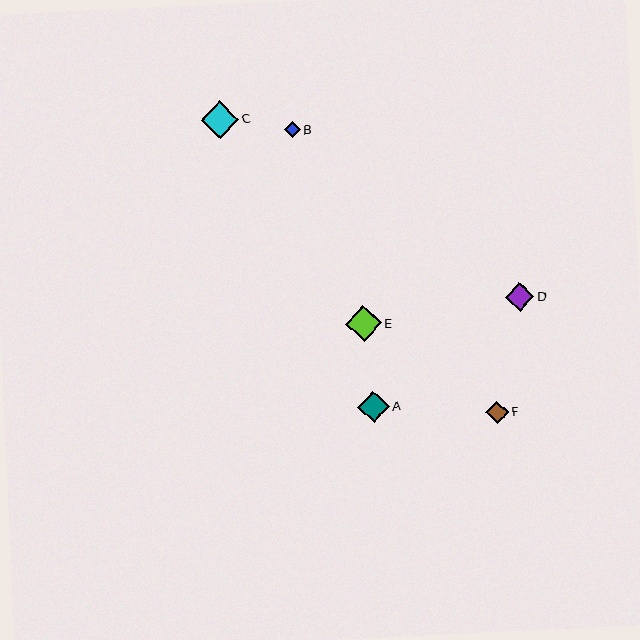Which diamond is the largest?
Diamond C is the largest with a size of approximately 37 pixels.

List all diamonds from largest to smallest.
From largest to smallest: C, E, A, D, F, B.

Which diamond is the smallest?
Diamond B is the smallest with a size of approximately 16 pixels.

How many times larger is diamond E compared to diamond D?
Diamond E is approximately 1.3 times the size of diamond D.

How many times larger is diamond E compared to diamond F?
Diamond E is approximately 1.6 times the size of diamond F.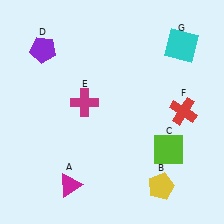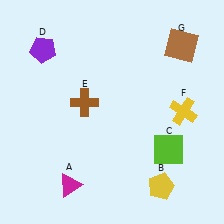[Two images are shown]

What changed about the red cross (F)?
In Image 1, F is red. In Image 2, it changed to yellow.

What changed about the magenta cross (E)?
In Image 1, E is magenta. In Image 2, it changed to brown.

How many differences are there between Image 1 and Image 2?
There are 3 differences between the two images.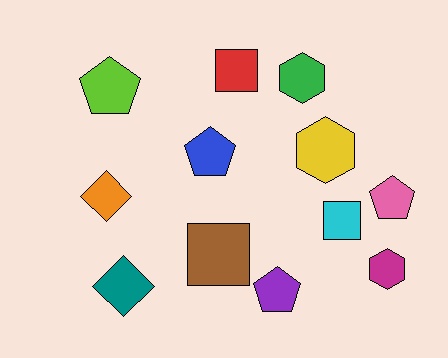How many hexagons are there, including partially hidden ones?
There are 3 hexagons.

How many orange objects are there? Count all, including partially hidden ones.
There is 1 orange object.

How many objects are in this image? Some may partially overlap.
There are 12 objects.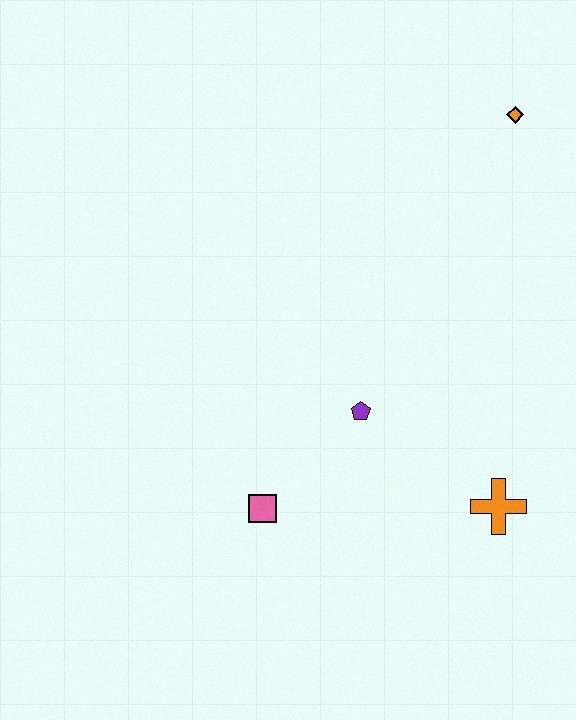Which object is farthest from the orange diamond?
The pink square is farthest from the orange diamond.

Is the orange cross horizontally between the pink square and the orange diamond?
Yes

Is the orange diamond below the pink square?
No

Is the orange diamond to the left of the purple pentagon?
No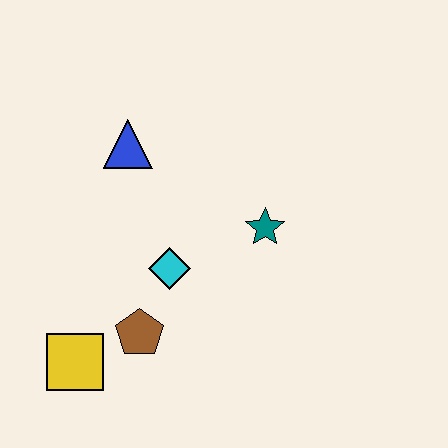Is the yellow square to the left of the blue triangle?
Yes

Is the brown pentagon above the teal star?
No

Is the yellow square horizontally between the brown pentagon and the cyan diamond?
No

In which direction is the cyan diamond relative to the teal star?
The cyan diamond is to the left of the teal star.